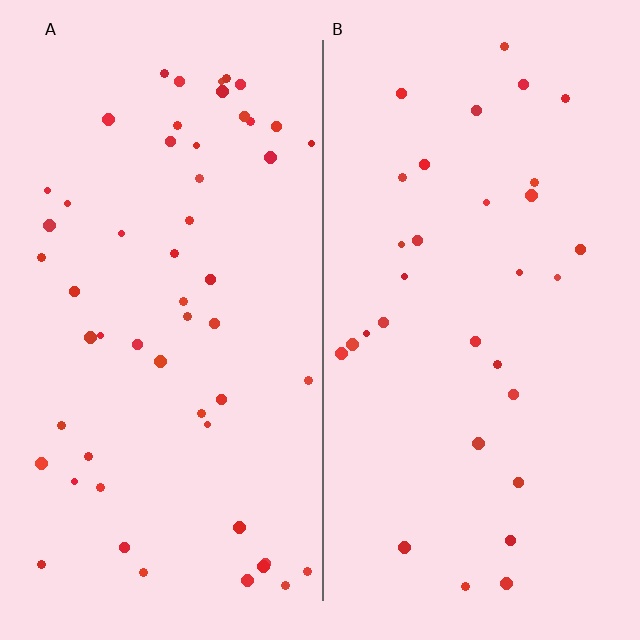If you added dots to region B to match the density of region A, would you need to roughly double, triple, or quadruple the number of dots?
Approximately double.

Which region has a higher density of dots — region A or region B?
A (the left).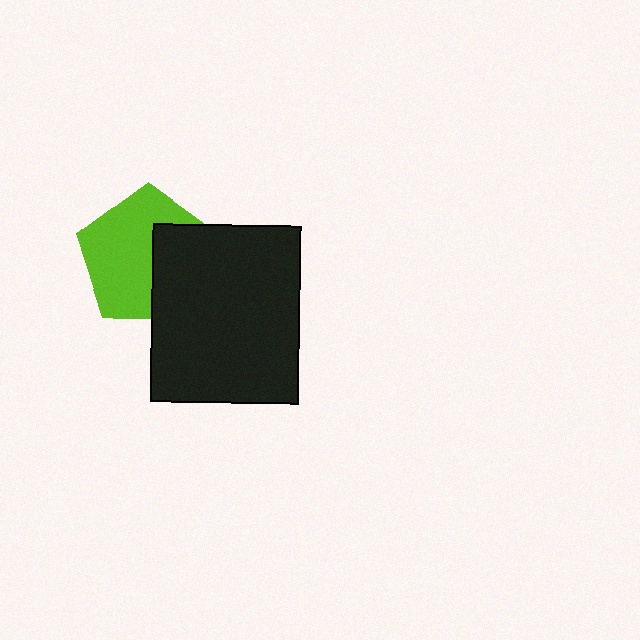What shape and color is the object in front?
The object in front is a black rectangle.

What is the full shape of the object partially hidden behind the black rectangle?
The partially hidden object is a lime pentagon.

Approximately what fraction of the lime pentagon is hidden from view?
Roughly 38% of the lime pentagon is hidden behind the black rectangle.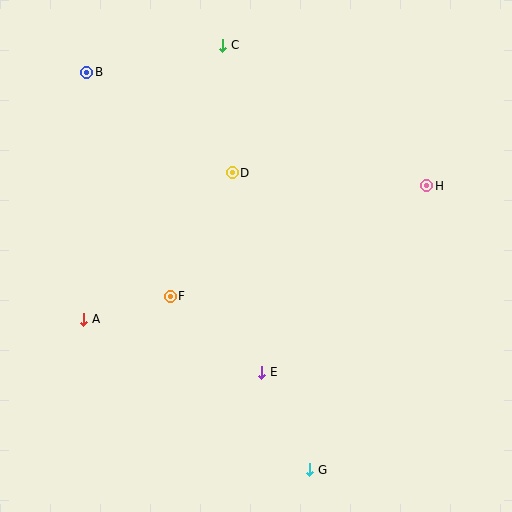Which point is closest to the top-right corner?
Point H is closest to the top-right corner.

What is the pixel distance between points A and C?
The distance between A and C is 307 pixels.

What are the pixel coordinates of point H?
Point H is at (427, 186).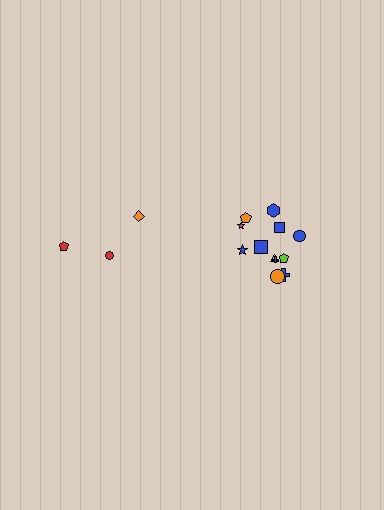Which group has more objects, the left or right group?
The right group.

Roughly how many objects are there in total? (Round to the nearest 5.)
Roughly 15 objects in total.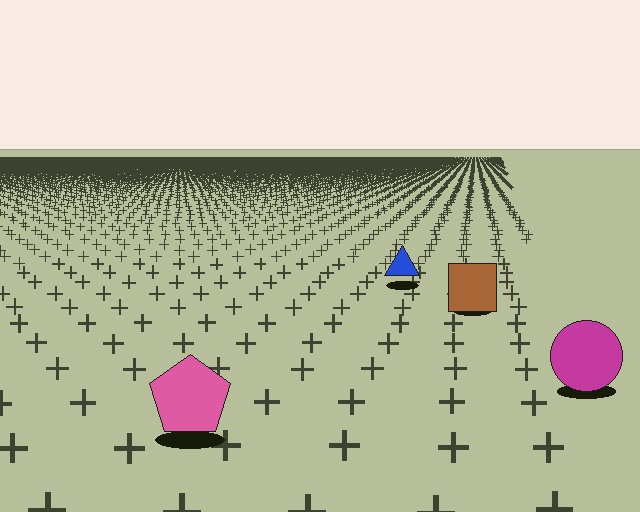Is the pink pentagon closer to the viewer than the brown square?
Yes. The pink pentagon is closer — you can tell from the texture gradient: the ground texture is coarser near it.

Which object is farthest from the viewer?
The blue triangle is farthest from the viewer. It appears smaller and the ground texture around it is denser.